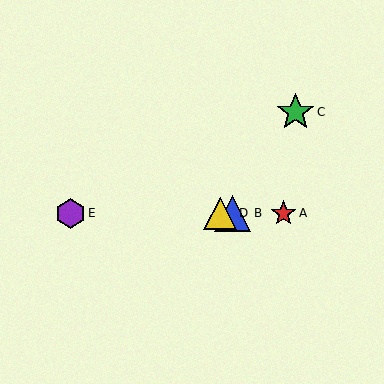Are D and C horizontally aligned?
No, D is at y≈213 and C is at y≈112.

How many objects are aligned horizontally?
4 objects (A, B, D, E) are aligned horizontally.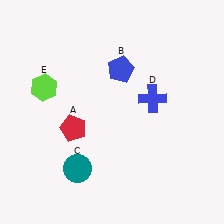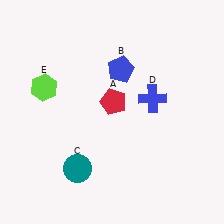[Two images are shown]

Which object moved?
The red pentagon (A) moved right.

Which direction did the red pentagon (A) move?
The red pentagon (A) moved right.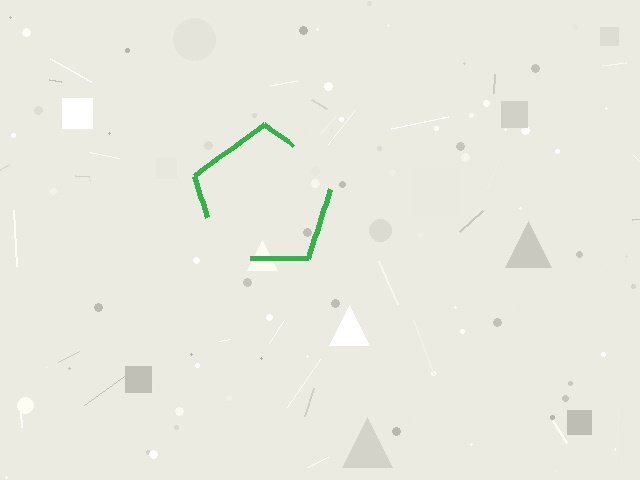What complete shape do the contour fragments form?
The contour fragments form a pentagon.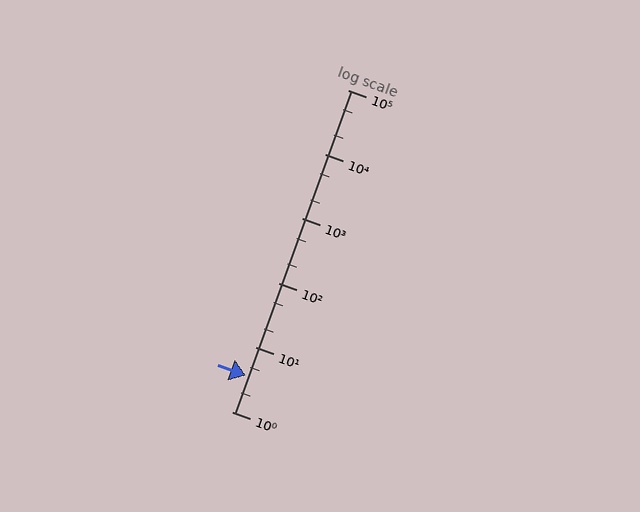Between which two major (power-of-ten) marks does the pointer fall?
The pointer is between 1 and 10.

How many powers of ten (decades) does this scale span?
The scale spans 5 decades, from 1 to 100000.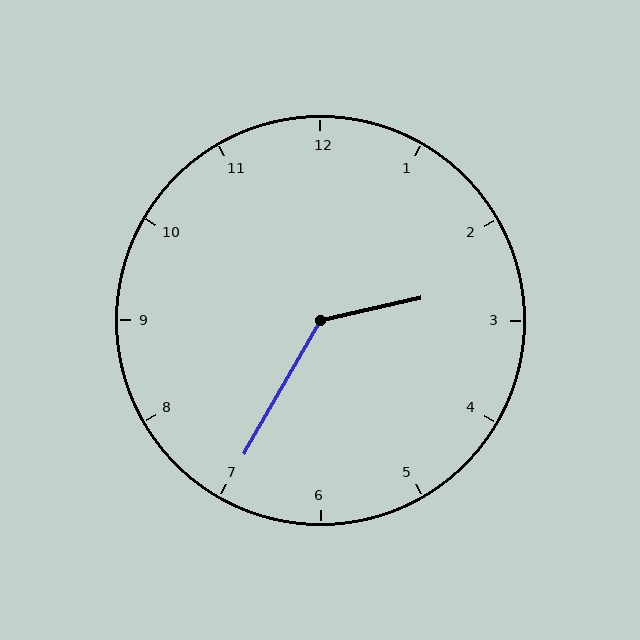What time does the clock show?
2:35.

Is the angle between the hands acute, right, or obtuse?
It is obtuse.